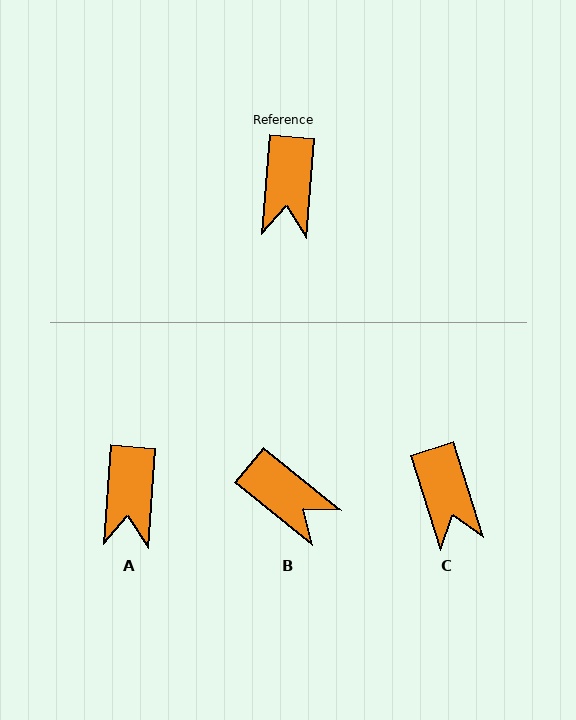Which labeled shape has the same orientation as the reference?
A.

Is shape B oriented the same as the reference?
No, it is off by about 55 degrees.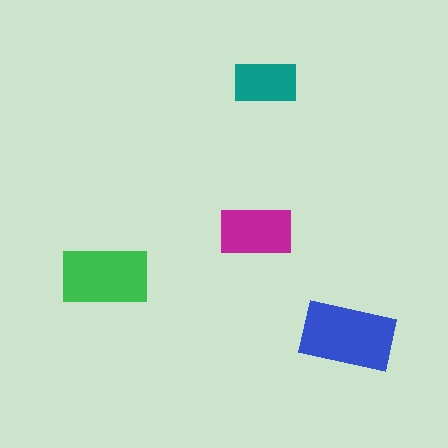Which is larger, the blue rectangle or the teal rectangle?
The blue one.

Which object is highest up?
The teal rectangle is topmost.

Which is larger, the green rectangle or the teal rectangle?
The green one.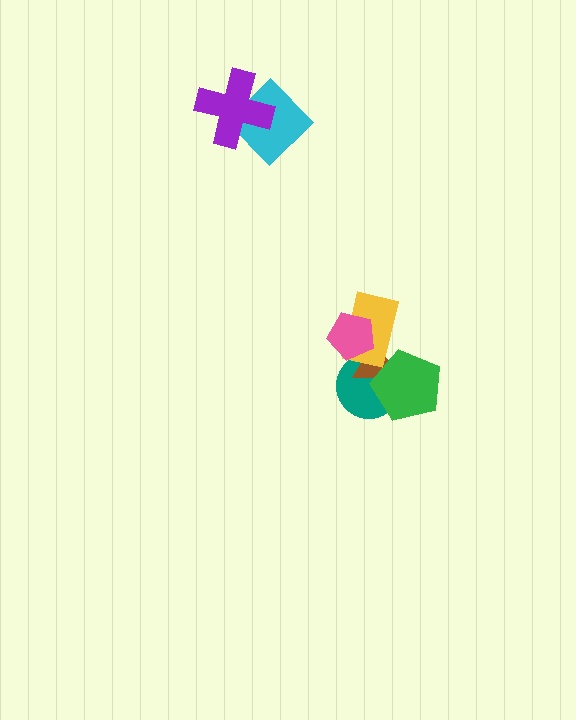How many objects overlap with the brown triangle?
4 objects overlap with the brown triangle.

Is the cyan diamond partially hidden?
Yes, it is partially covered by another shape.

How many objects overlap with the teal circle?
3 objects overlap with the teal circle.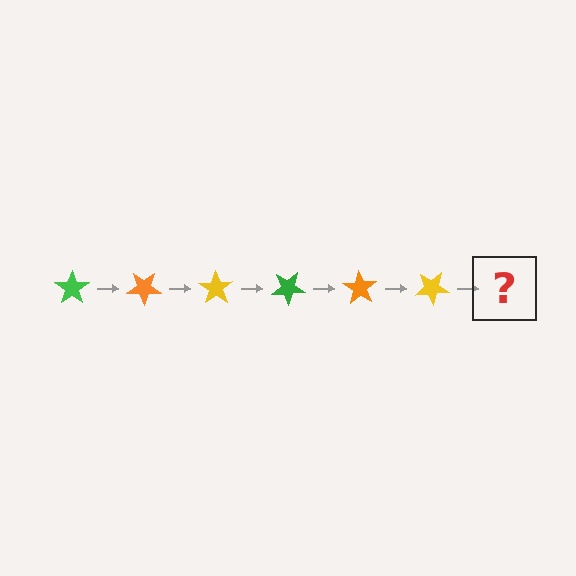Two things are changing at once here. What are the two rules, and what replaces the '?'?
The two rules are that it rotates 35 degrees each step and the color cycles through green, orange, and yellow. The '?' should be a green star, rotated 210 degrees from the start.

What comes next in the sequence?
The next element should be a green star, rotated 210 degrees from the start.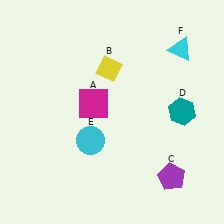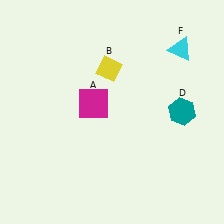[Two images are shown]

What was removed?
The purple pentagon (C), the cyan circle (E) were removed in Image 2.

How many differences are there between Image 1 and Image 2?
There are 2 differences between the two images.